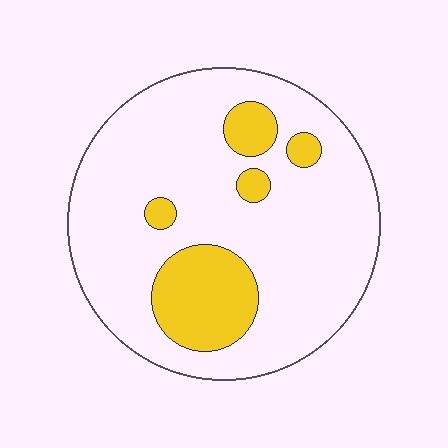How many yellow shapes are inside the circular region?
5.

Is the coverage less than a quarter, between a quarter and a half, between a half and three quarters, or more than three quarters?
Less than a quarter.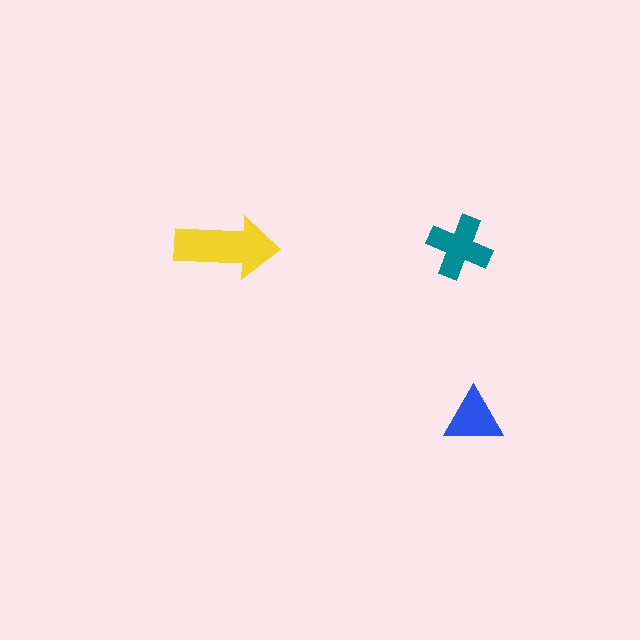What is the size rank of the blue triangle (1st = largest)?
3rd.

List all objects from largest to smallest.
The yellow arrow, the teal cross, the blue triangle.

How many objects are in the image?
There are 3 objects in the image.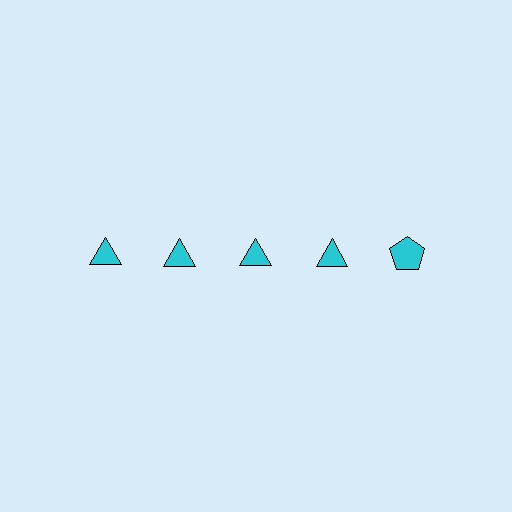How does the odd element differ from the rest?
It has a different shape: pentagon instead of triangle.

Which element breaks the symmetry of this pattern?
The cyan pentagon in the top row, rightmost column breaks the symmetry. All other shapes are cyan triangles.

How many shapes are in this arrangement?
There are 5 shapes arranged in a grid pattern.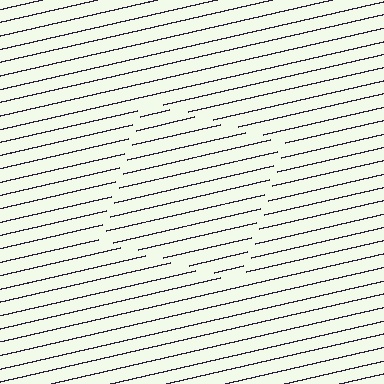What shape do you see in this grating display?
An illusory square. The interior of the shape contains the same grating, shifted by half a period — the contour is defined by the phase discontinuity where line-ends from the inner and outer gratings abut.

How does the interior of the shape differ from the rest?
The interior of the shape contains the same grating, shifted by half a period — the contour is defined by the phase discontinuity where line-ends from the inner and outer gratings abut.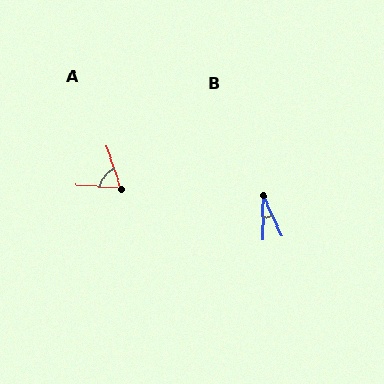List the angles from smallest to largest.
B (26°), A (66°).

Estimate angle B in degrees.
Approximately 26 degrees.